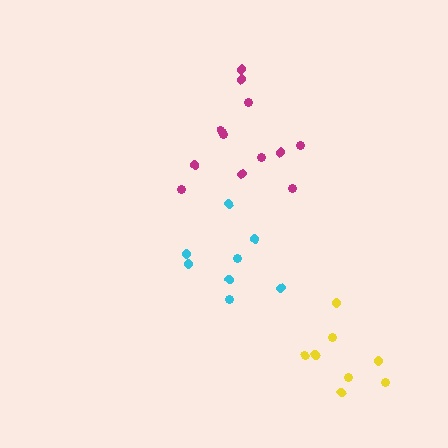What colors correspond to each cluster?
The clusters are colored: cyan, yellow, magenta.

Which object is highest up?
The magenta cluster is topmost.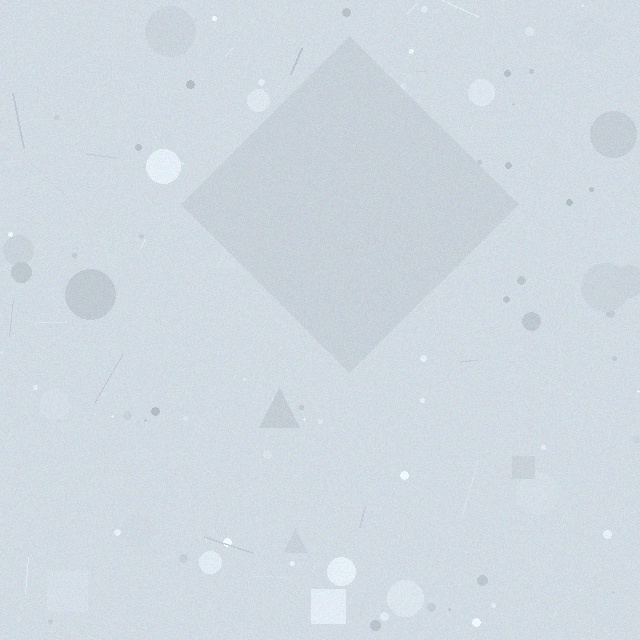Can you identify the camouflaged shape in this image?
The camouflaged shape is a diamond.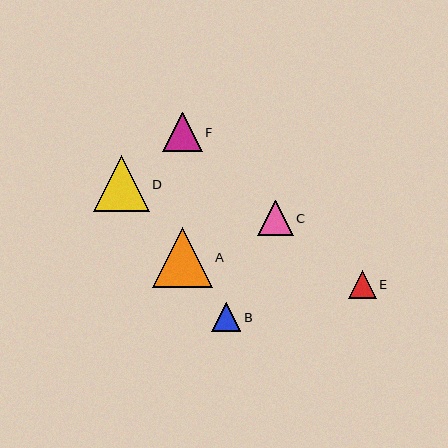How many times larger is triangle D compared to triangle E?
Triangle D is approximately 2.0 times the size of triangle E.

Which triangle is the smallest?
Triangle E is the smallest with a size of approximately 28 pixels.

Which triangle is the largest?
Triangle A is the largest with a size of approximately 60 pixels.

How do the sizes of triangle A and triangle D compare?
Triangle A and triangle D are approximately the same size.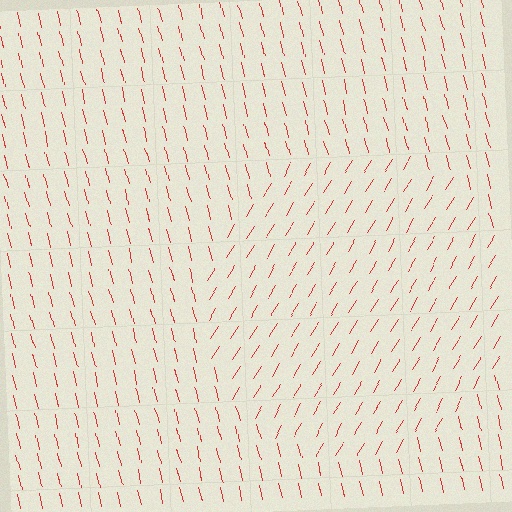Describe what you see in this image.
The image is filled with small red line segments. A circle region in the image has lines oriented differently from the surrounding lines, creating a visible texture boundary.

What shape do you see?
I see a circle.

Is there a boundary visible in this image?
Yes, there is a texture boundary formed by a change in line orientation.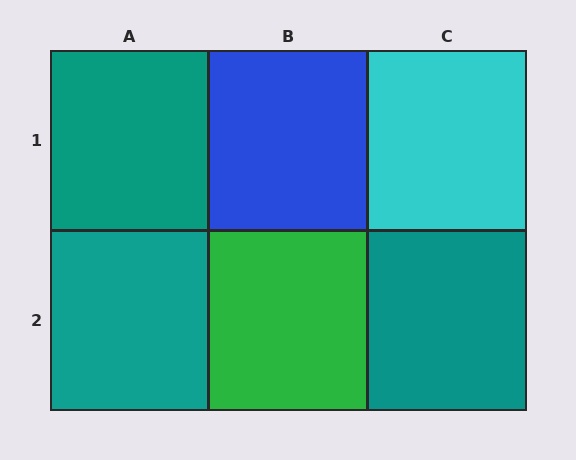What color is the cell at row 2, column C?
Teal.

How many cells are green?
1 cell is green.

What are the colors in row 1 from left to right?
Teal, blue, cyan.